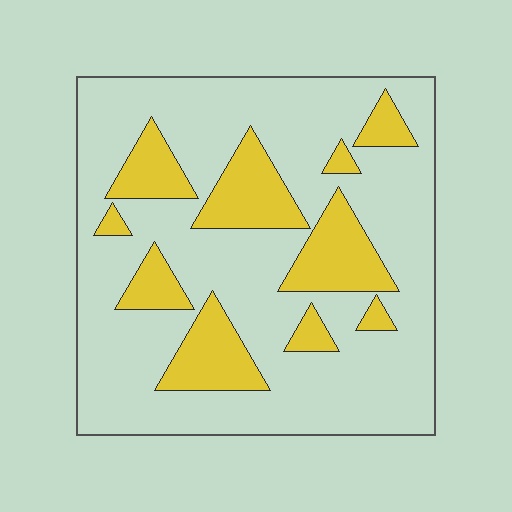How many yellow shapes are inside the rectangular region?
10.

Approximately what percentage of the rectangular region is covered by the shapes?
Approximately 25%.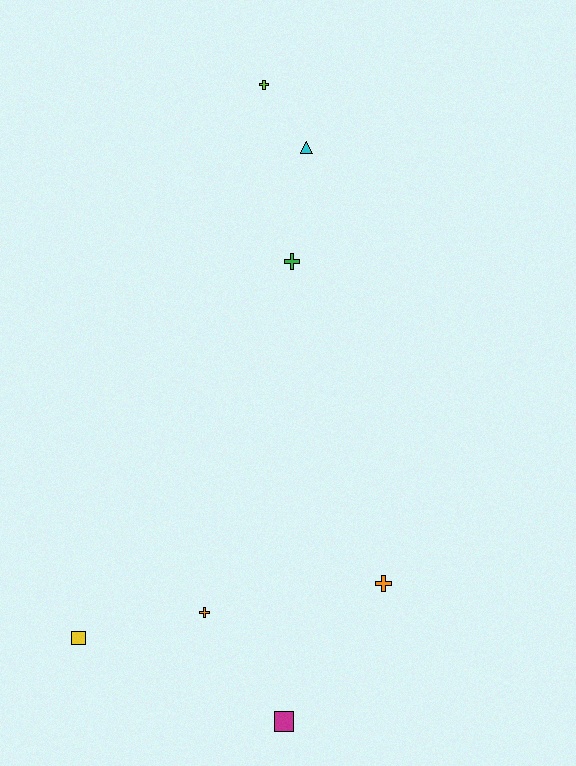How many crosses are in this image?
There are 4 crosses.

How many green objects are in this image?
There is 1 green object.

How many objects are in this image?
There are 7 objects.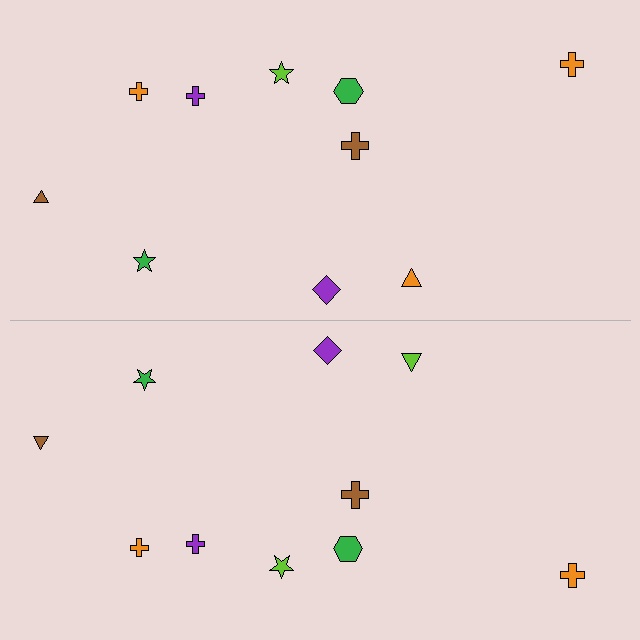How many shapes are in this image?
There are 20 shapes in this image.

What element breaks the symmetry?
The lime triangle on the bottom side breaks the symmetry — its mirror counterpart is orange.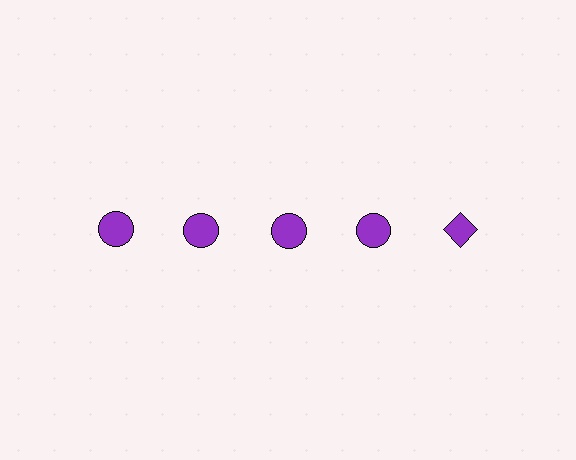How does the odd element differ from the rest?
It has a different shape: diamond instead of circle.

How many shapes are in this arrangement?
There are 5 shapes arranged in a grid pattern.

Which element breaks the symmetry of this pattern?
The purple diamond in the top row, rightmost column breaks the symmetry. All other shapes are purple circles.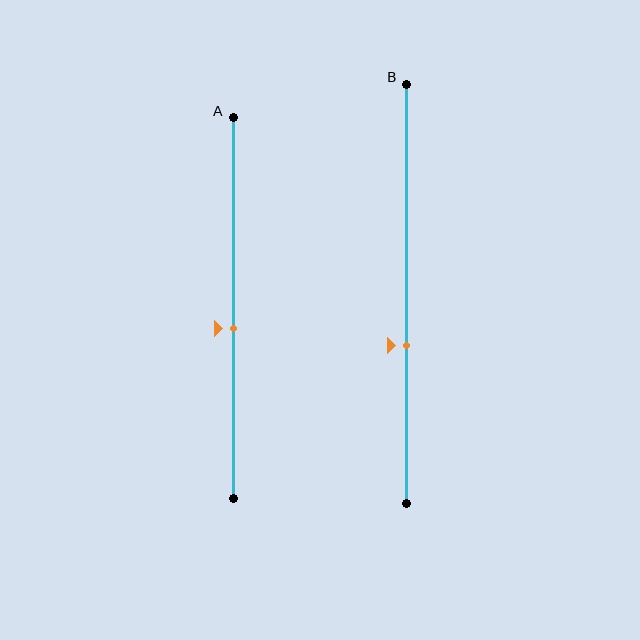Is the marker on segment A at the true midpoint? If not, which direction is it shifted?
No, the marker on segment A is shifted downward by about 5% of the segment length.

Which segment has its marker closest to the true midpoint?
Segment A has its marker closest to the true midpoint.